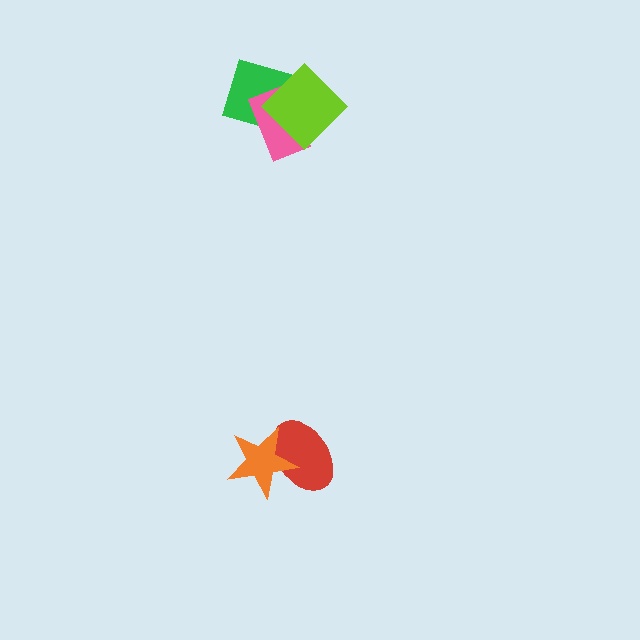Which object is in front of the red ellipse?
The orange star is in front of the red ellipse.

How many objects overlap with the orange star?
1 object overlaps with the orange star.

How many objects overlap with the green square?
2 objects overlap with the green square.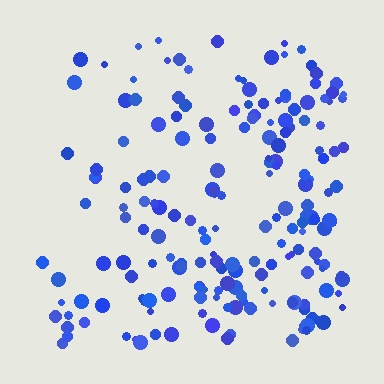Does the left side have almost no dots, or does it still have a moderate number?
Still a moderate number, just noticeably fewer than the right.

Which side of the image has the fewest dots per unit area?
The left.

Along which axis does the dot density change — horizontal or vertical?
Horizontal.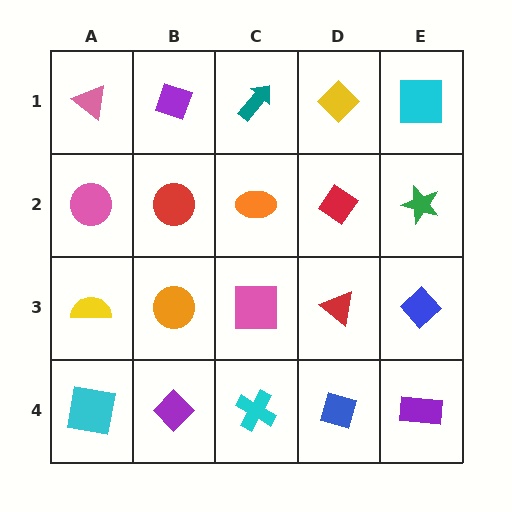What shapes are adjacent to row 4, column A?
A yellow semicircle (row 3, column A), a purple diamond (row 4, column B).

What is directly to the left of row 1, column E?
A yellow diamond.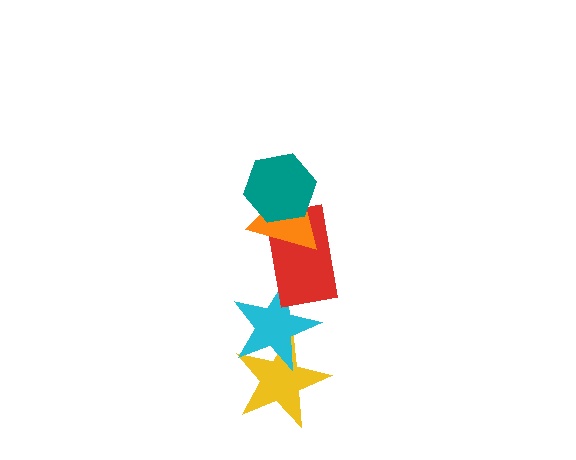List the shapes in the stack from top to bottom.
From top to bottom: the teal hexagon, the orange triangle, the red rectangle, the cyan star, the yellow star.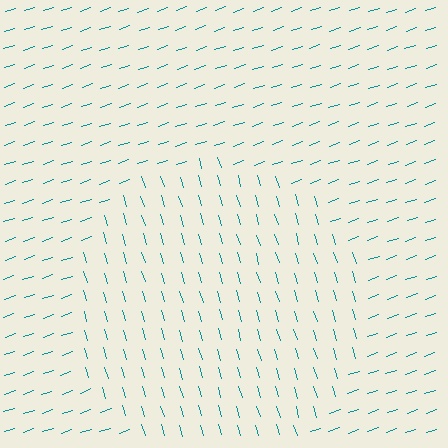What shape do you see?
I see a circle.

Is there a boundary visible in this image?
Yes, there is a texture boundary formed by a change in line orientation.